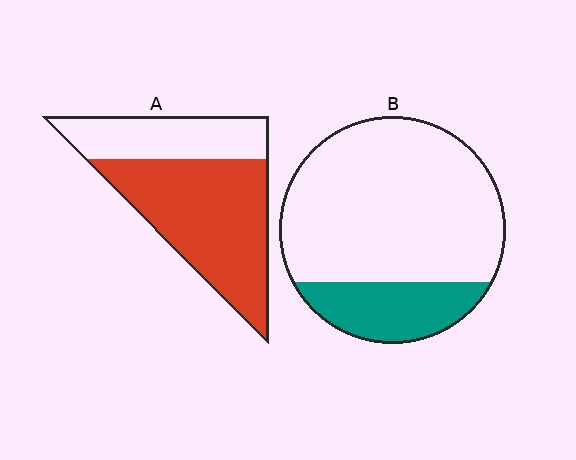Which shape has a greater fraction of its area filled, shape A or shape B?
Shape A.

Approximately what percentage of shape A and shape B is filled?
A is approximately 65% and B is approximately 20%.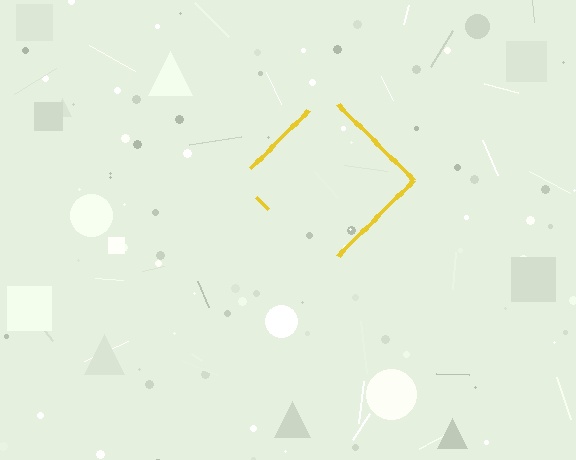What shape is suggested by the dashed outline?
The dashed outline suggests a diamond.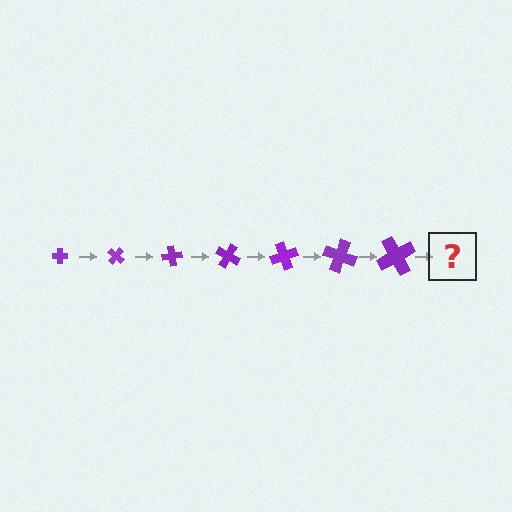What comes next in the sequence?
The next element should be a cross, larger than the previous one and rotated 280 degrees from the start.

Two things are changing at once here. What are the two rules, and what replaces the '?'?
The two rules are that the cross grows larger each step and it rotates 40 degrees each step. The '?' should be a cross, larger than the previous one and rotated 280 degrees from the start.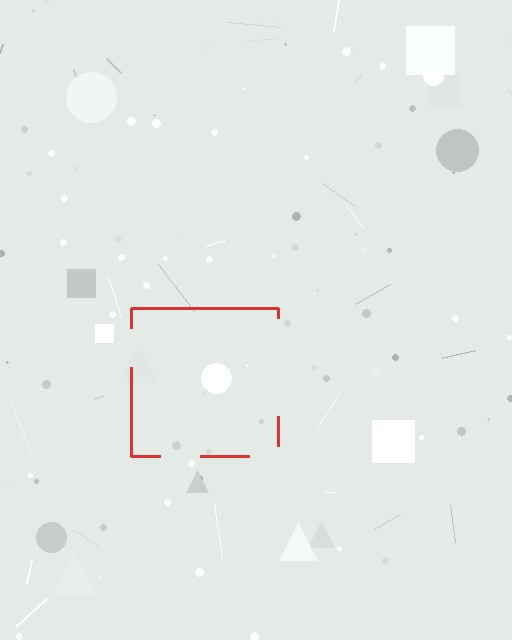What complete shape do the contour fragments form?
The contour fragments form a square.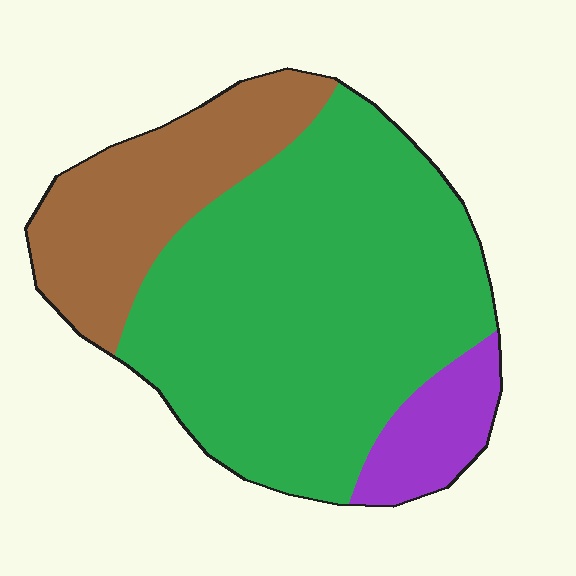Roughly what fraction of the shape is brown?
Brown covers roughly 25% of the shape.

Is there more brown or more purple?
Brown.